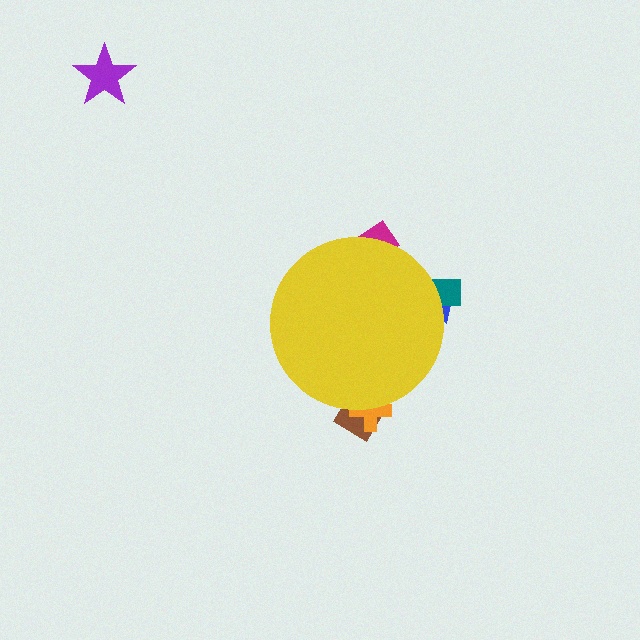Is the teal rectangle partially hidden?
Yes, the teal rectangle is partially hidden behind the yellow circle.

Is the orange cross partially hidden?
Yes, the orange cross is partially hidden behind the yellow circle.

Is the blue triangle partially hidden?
Yes, the blue triangle is partially hidden behind the yellow circle.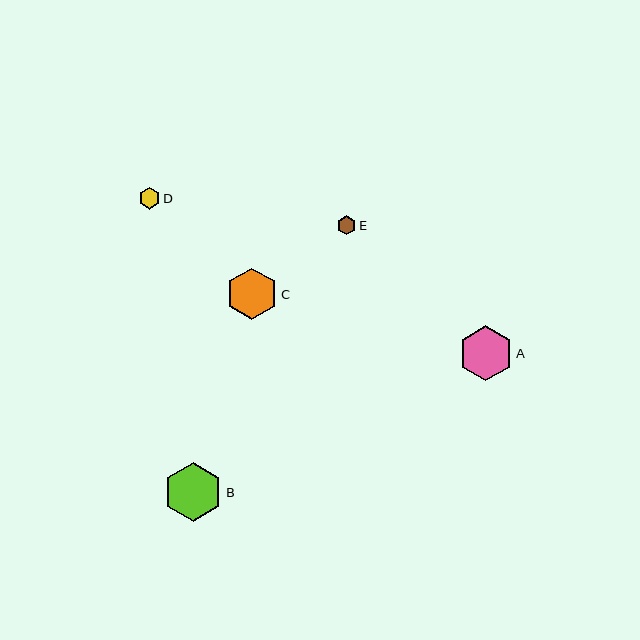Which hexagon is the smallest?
Hexagon E is the smallest with a size of approximately 19 pixels.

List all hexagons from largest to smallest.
From largest to smallest: B, A, C, D, E.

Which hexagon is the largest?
Hexagon B is the largest with a size of approximately 59 pixels.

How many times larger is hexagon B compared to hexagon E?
Hexagon B is approximately 3.1 times the size of hexagon E.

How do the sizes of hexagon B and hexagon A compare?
Hexagon B and hexagon A are approximately the same size.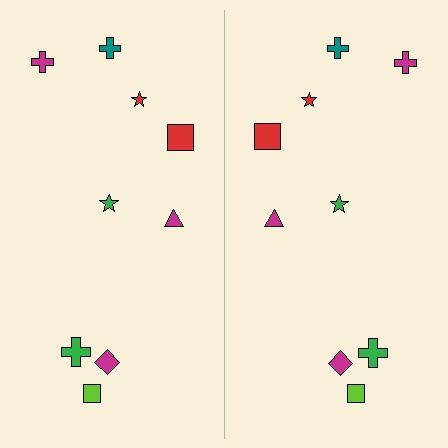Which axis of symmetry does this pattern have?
The pattern has a vertical axis of symmetry running through the center of the image.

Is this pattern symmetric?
Yes, this pattern has bilateral (reflection) symmetry.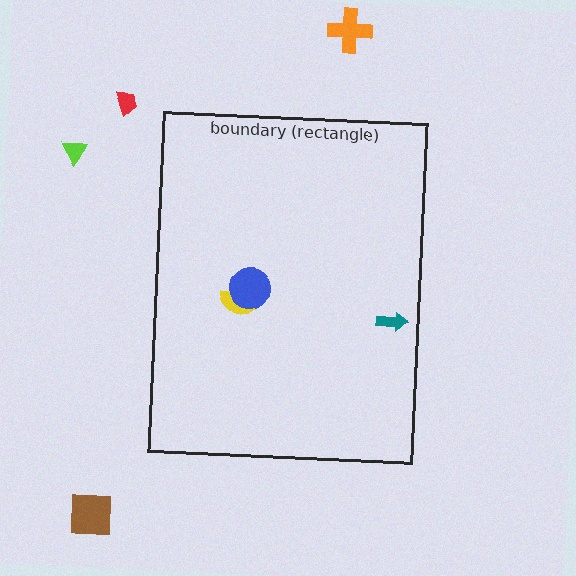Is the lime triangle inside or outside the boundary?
Outside.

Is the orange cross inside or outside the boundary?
Outside.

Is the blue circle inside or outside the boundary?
Inside.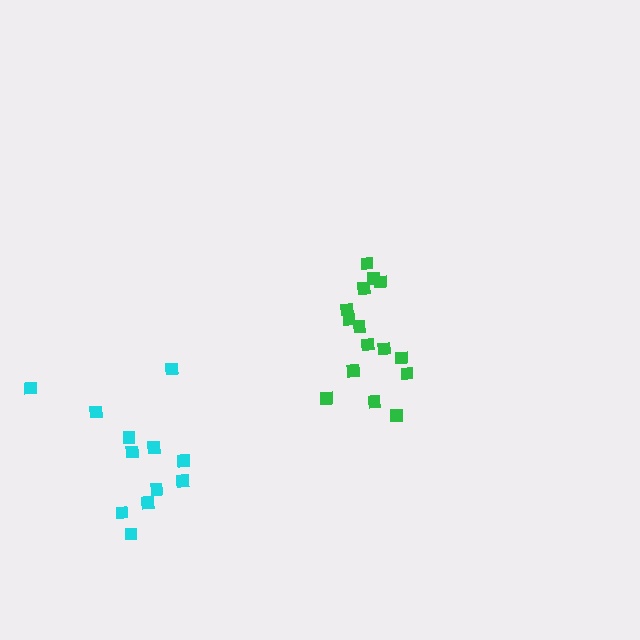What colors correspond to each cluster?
The clusters are colored: green, cyan.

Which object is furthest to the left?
The cyan cluster is leftmost.